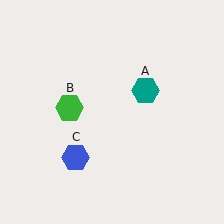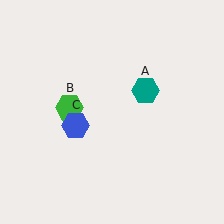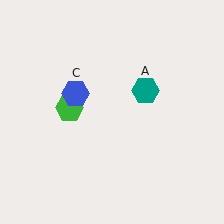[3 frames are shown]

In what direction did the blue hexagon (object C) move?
The blue hexagon (object C) moved up.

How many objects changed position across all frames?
1 object changed position: blue hexagon (object C).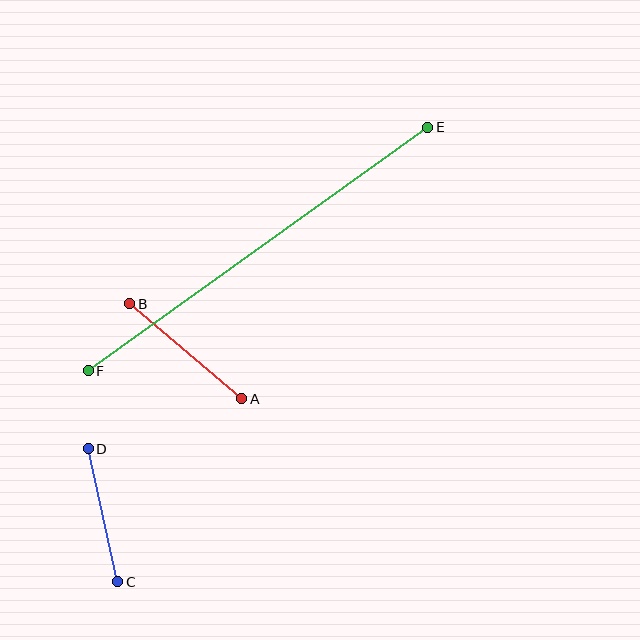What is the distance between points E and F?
The distance is approximately 417 pixels.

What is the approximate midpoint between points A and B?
The midpoint is at approximately (186, 351) pixels.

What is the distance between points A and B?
The distance is approximately 147 pixels.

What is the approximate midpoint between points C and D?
The midpoint is at approximately (103, 515) pixels.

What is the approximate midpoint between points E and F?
The midpoint is at approximately (258, 249) pixels.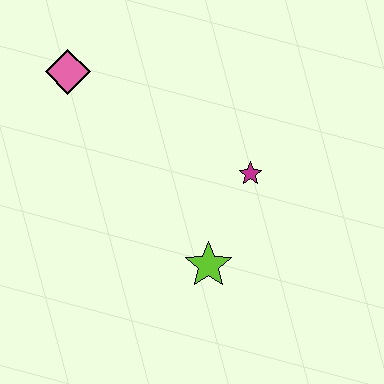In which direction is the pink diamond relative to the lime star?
The pink diamond is above the lime star.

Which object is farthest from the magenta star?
The pink diamond is farthest from the magenta star.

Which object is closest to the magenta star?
The lime star is closest to the magenta star.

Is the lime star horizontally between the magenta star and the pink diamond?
Yes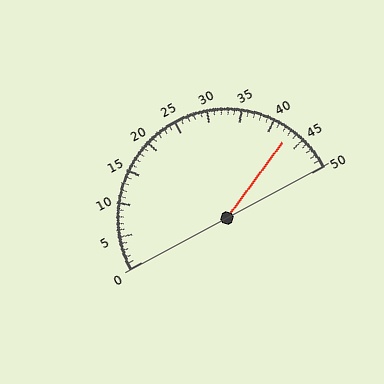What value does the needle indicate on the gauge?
The needle indicates approximately 43.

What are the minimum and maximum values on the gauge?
The gauge ranges from 0 to 50.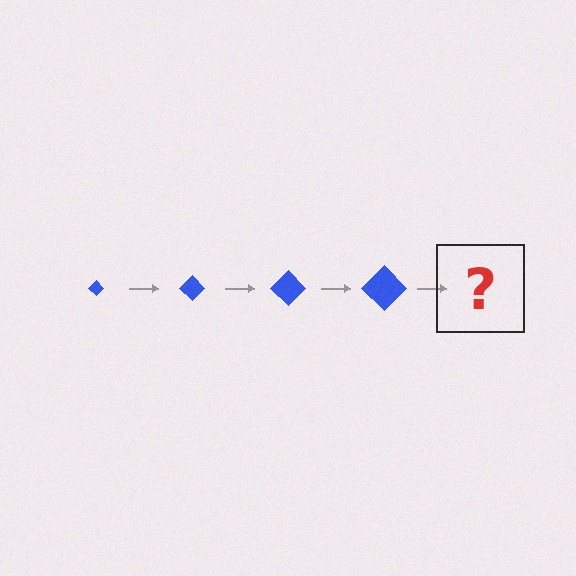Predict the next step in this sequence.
The next step is a blue diamond, larger than the previous one.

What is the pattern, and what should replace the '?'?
The pattern is that the diamond gets progressively larger each step. The '?' should be a blue diamond, larger than the previous one.